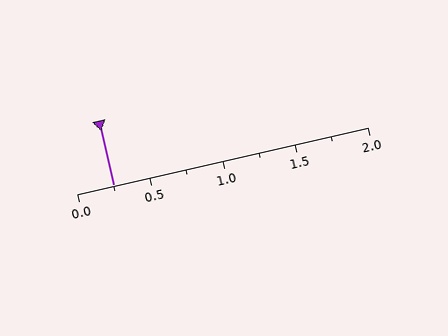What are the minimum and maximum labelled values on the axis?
The axis runs from 0.0 to 2.0.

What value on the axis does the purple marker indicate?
The marker indicates approximately 0.25.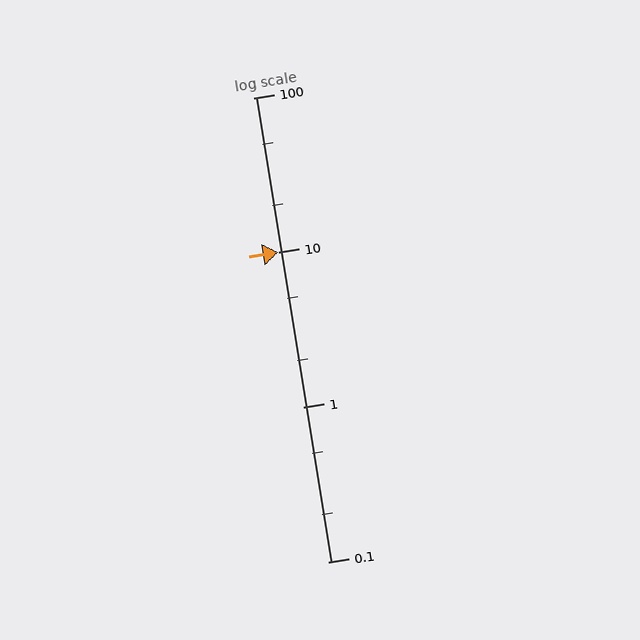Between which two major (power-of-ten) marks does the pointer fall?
The pointer is between 10 and 100.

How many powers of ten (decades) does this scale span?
The scale spans 3 decades, from 0.1 to 100.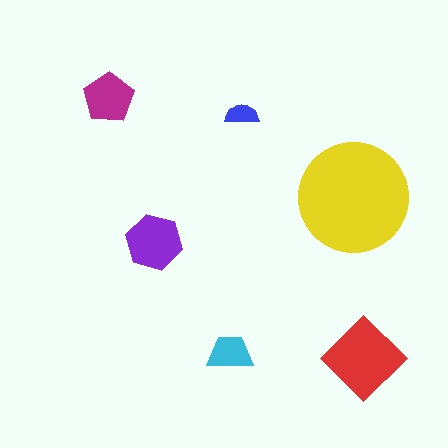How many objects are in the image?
There are 6 objects in the image.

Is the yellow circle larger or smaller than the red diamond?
Larger.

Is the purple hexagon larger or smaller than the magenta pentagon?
Larger.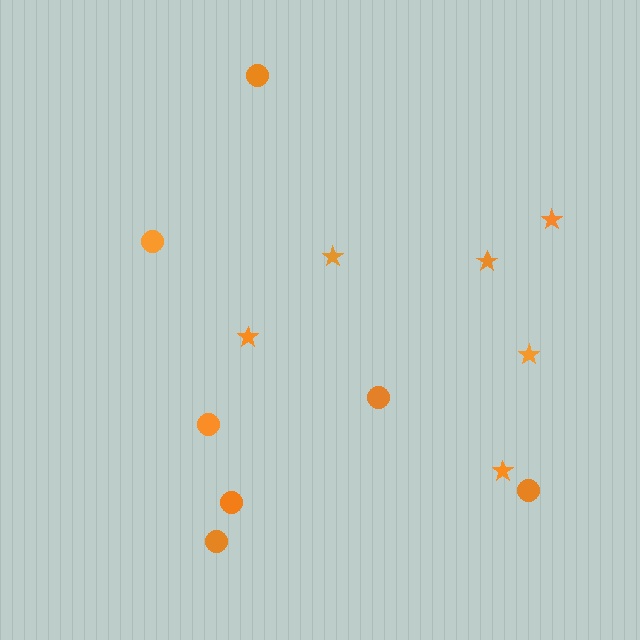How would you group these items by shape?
There are 2 groups: one group of circles (7) and one group of stars (6).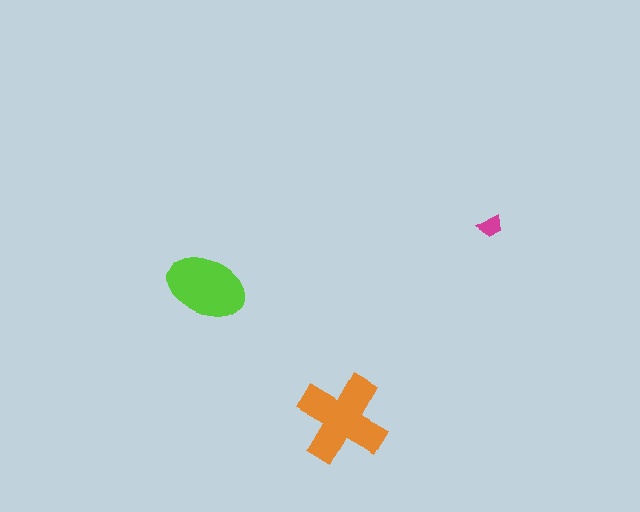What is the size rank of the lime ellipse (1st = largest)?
2nd.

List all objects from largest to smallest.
The orange cross, the lime ellipse, the magenta trapezoid.